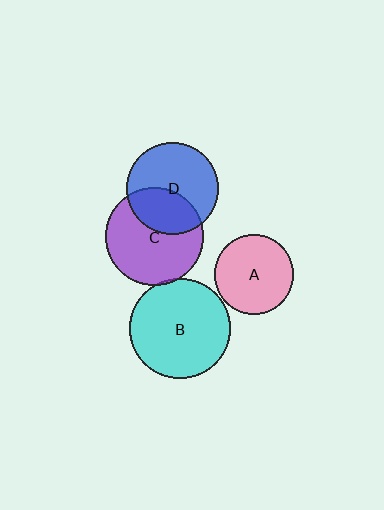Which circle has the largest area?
Circle B (cyan).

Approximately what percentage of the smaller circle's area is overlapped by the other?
Approximately 35%.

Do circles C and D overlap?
Yes.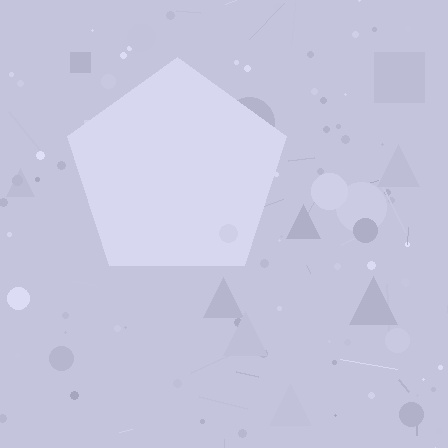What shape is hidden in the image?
A pentagon is hidden in the image.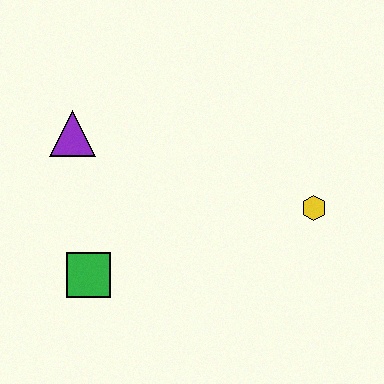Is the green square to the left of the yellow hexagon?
Yes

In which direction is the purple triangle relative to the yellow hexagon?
The purple triangle is to the left of the yellow hexagon.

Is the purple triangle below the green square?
No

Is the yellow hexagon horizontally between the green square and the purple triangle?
No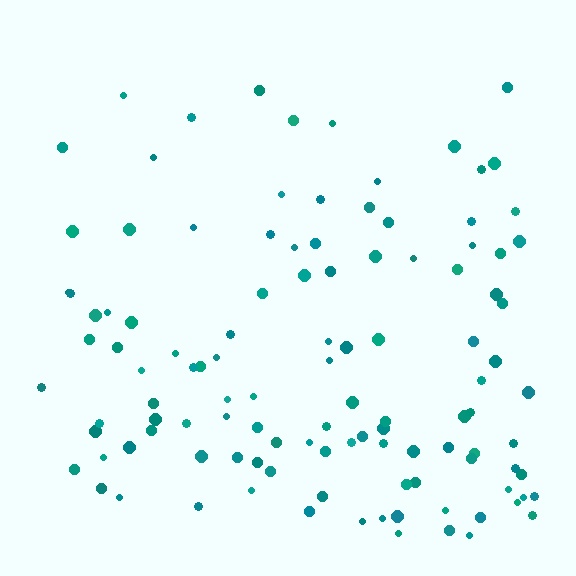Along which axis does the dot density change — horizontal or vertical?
Vertical.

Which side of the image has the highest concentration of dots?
The bottom.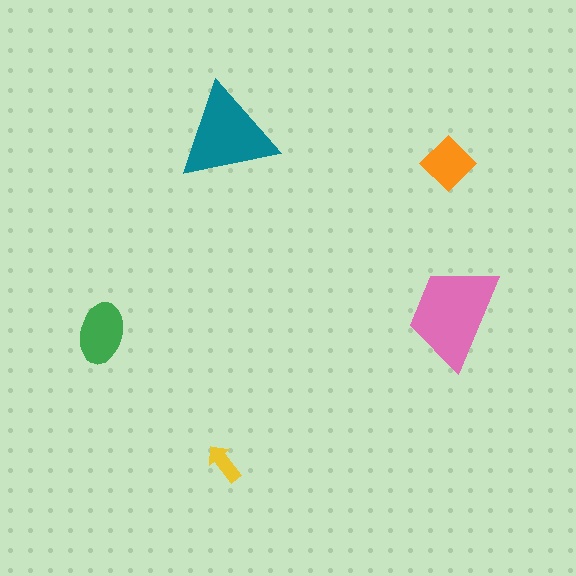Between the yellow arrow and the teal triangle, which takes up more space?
The teal triangle.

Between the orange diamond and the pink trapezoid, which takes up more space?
The pink trapezoid.